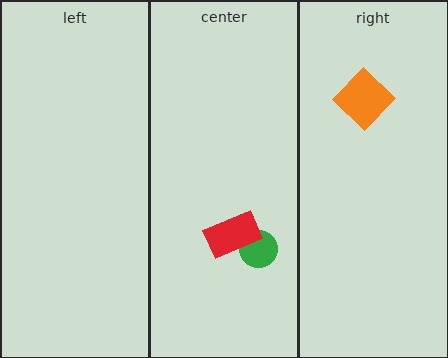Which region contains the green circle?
The center region.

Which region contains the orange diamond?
The right region.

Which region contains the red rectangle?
The center region.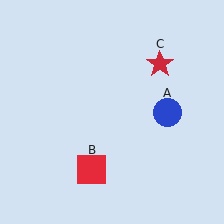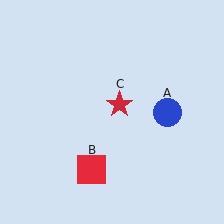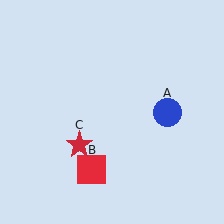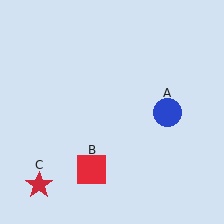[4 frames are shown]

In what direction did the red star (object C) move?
The red star (object C) moved down and to the left.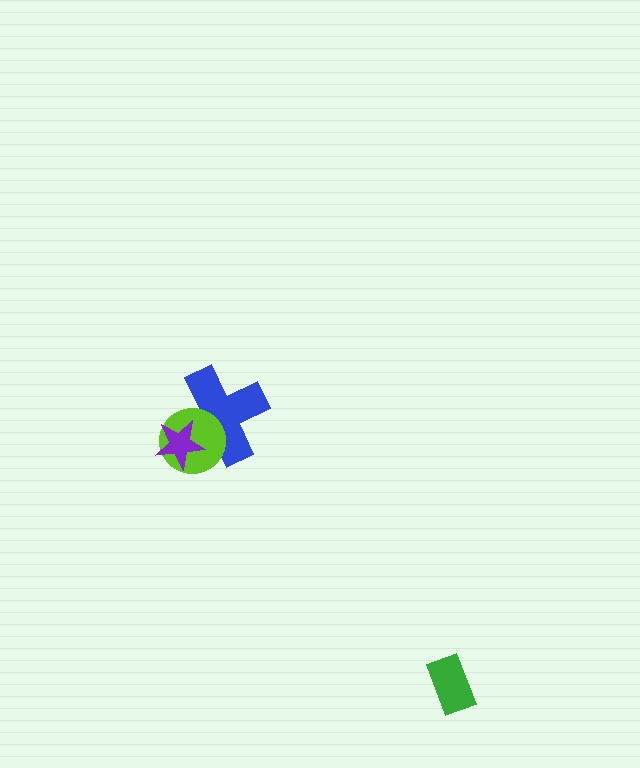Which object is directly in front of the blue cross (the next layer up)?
The lime circle is directly in front of the blue cross.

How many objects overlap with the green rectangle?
0 objects overlap with the green rectangle.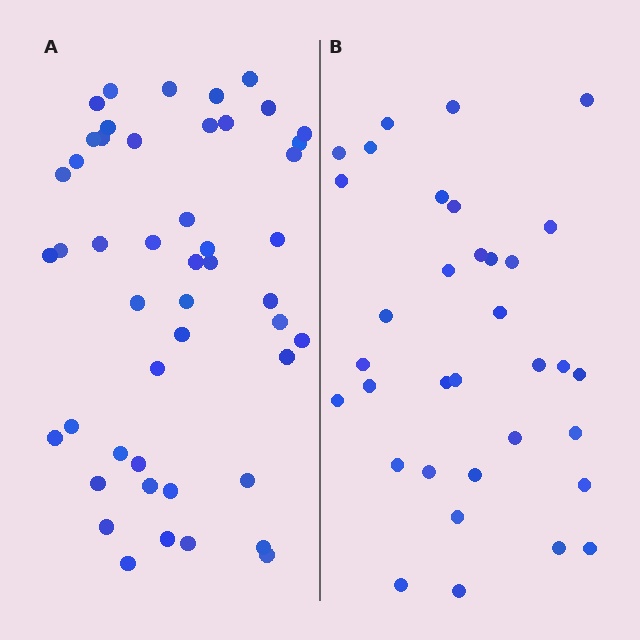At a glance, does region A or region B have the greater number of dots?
Region A (the left region) has more dots.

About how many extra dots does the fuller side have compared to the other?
Region A has approximately 15 more dots than region B.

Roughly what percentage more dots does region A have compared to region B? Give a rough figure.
About 40% more.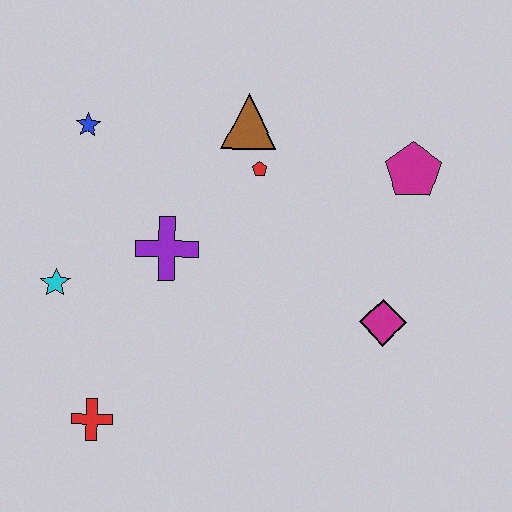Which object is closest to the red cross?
The cyan star is closest to the red cross.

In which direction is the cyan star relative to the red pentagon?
The cyan star is to the left of the red pentagon.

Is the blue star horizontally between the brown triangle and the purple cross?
No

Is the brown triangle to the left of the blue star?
No